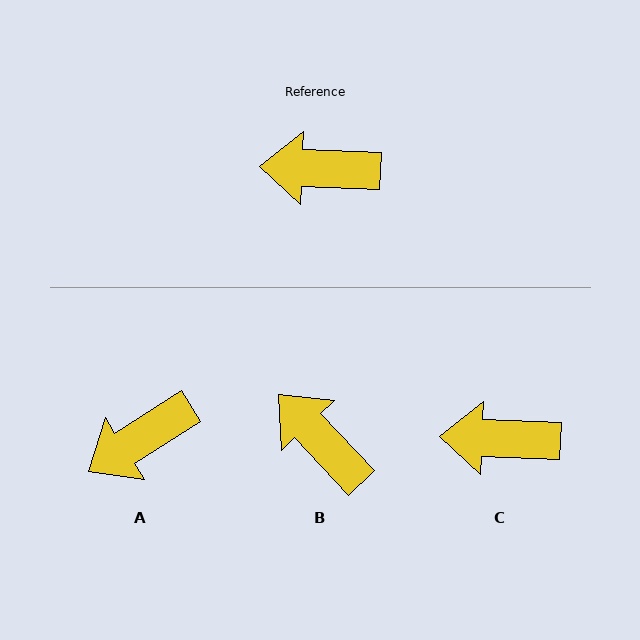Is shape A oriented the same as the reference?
No, it is off by about 35 degrees.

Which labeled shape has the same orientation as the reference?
C.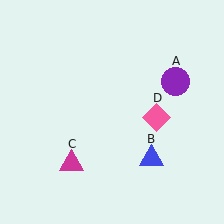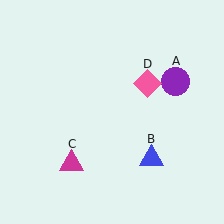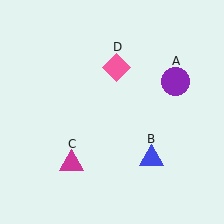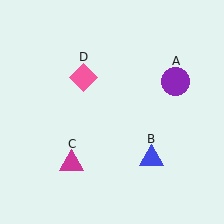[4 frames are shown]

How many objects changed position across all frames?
1 object changed position: pink diamond (object D).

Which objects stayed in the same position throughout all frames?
Purple circle (object A) and blue triangle (object B) and magenta triangle (object C) remained stationary.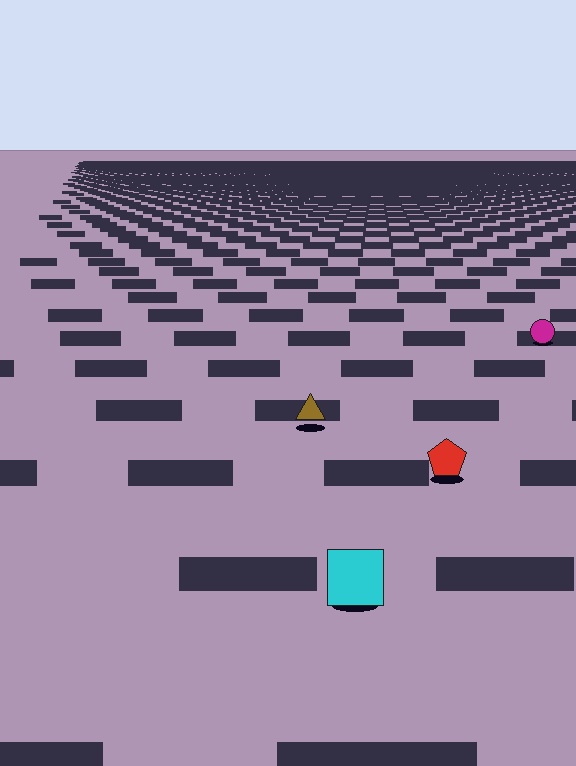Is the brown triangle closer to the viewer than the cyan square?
No. The cyan square is closer — you can tell from the texture gradient: the ground texture is coarser near it.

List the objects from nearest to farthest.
From nearest to farthest: the cyan square, the red pentagon, the brown triangle, the magenta circle.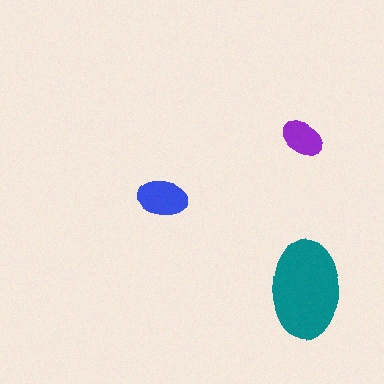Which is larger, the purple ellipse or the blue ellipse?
The blue one.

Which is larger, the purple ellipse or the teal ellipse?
The teal one.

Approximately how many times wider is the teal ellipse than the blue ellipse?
About 2 times wider.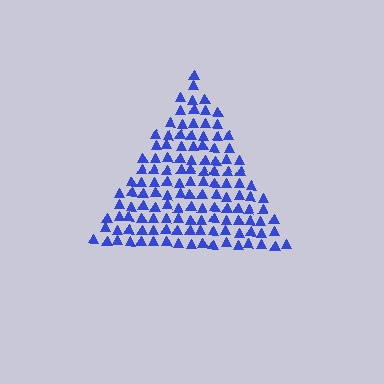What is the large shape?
The large shape is a triangle.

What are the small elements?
The small elements are triangles.